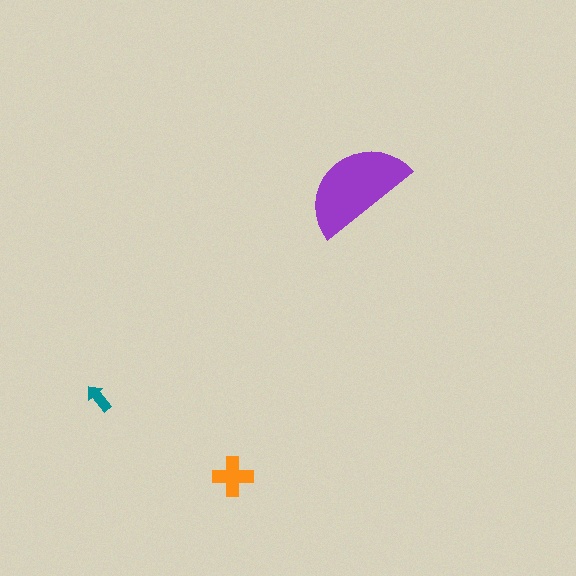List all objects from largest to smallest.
The purple semicircle, the orange cross, the teal arrow.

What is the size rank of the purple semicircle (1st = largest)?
1st.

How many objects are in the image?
There are 3 objects in the image.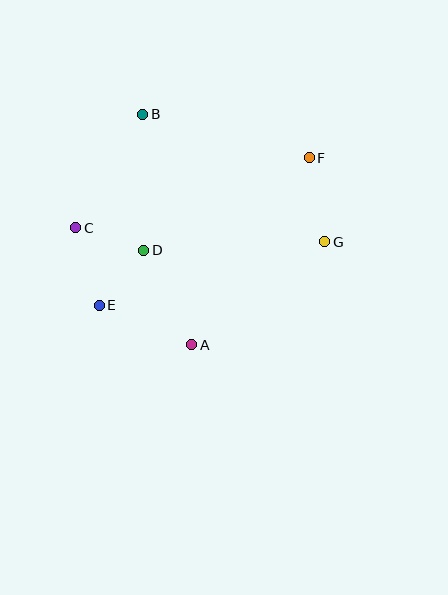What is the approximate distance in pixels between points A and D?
The distance between A and D is approximately 106 pixels.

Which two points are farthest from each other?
Points E and F are farthest from each other.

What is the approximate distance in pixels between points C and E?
The distance between C and E is approximately 81 pixels.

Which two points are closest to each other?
Points D and E are closest to each other.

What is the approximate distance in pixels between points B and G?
The distance between B and G is approximately 222 pixels.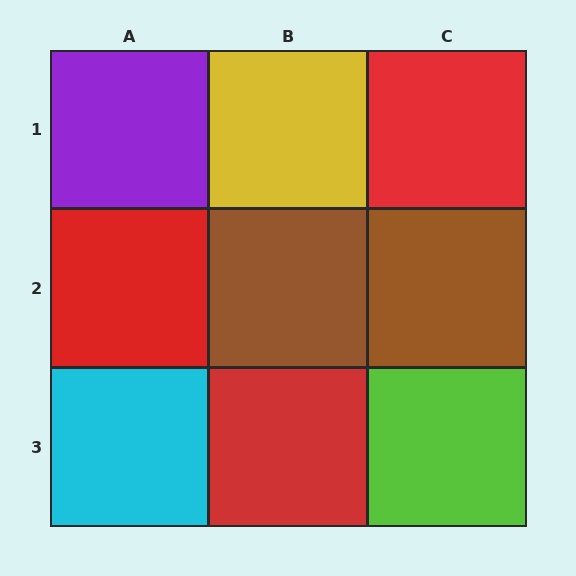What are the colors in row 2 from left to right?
Red, brown, brown.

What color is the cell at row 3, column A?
Cyan.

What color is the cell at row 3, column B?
Red.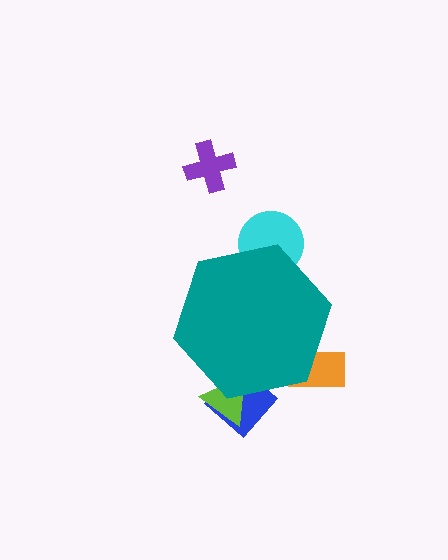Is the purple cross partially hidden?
No, the purple cross is fully visible.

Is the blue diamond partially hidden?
Yes, the blue diamond is partially hidden behind the teal hexagon.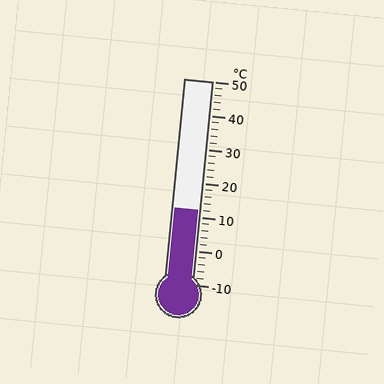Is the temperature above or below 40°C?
The temperature is below 40°C.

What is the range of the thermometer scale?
The thermometer scale ranges from -10°C to 50°C.